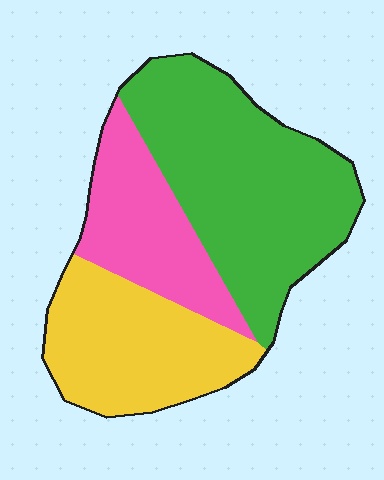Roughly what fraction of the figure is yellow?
Yellow covers 30% of the figure.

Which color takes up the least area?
Pink, at roughly 25%.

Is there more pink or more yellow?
Yellow.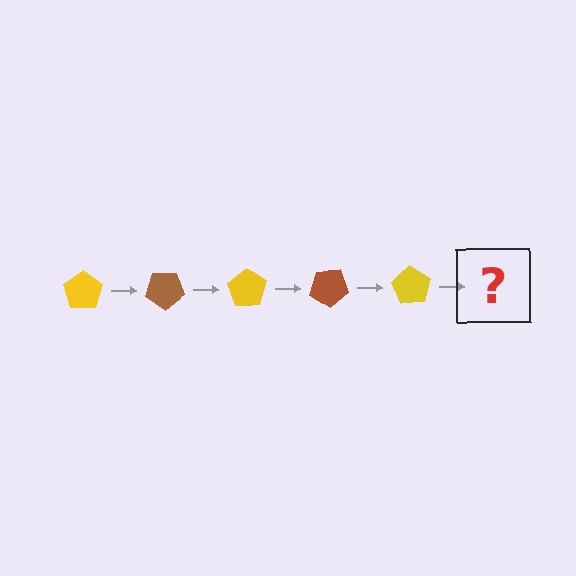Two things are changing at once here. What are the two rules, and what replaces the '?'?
The two rules are that it rotates 35 degrees each step and the color cycles through yellow and brown. The '?' should be a brown pentagon, rotated 175 degrees from the start.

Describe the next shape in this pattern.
It should be a brown pentagon, rotated 175 degrees from the start.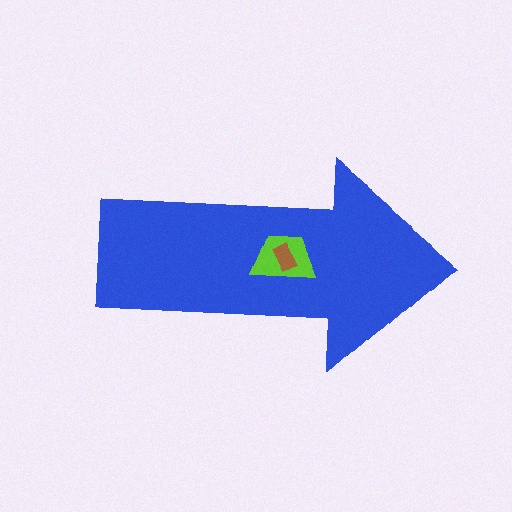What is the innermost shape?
The brown rectangle.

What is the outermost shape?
The blue arrow.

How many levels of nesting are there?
3.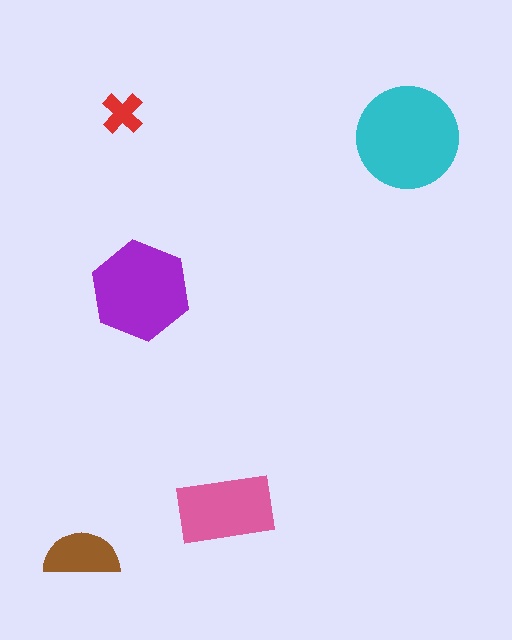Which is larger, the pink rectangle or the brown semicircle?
The pink rectangle.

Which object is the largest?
The cyan circle.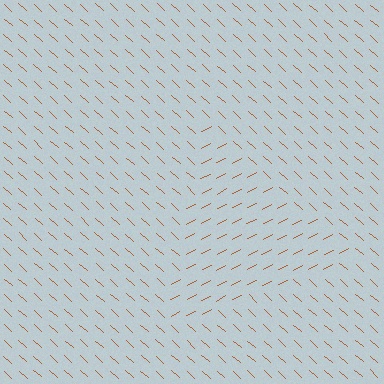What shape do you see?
I see a triangle.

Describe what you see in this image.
The image is filled with small brown line segments. A triangle region in the image has lines oriented differently from the surrounding lines, creating a visible texture boundary.